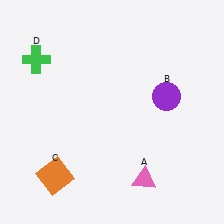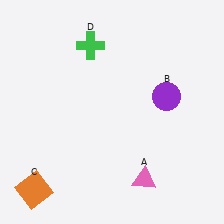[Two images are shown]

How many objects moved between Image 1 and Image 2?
2 objects moved between the two images.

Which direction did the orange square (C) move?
The orange square (C) moved left.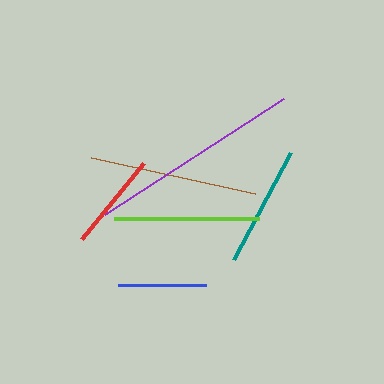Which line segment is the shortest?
The blue line is the shortest at approximately 88 pixels.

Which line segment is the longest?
The purple line is the longest at approximately 213 pixels.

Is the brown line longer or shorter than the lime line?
The brown line is longer than the lime line.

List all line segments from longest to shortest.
From longest to shortest: purple, brown, lime, teal, red, blue.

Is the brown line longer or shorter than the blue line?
The brown line is longer than the blue line.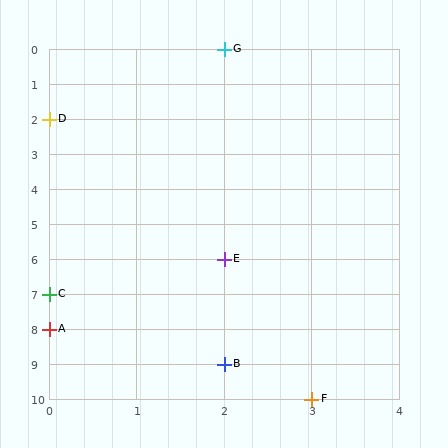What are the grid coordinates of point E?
Point E is at grid coordinates (2, 6).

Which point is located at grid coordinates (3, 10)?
Point F is at (3, 10).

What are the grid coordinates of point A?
Point A is at grid coordinates (0, 8).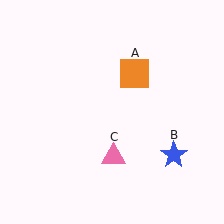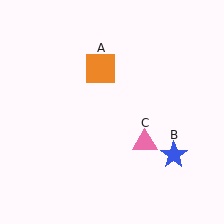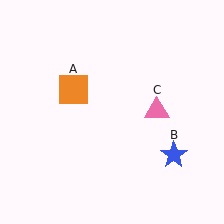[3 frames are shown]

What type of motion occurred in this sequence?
The orange square (object A), pink triangle (object C) rotated counterclockwise around the center of the scene.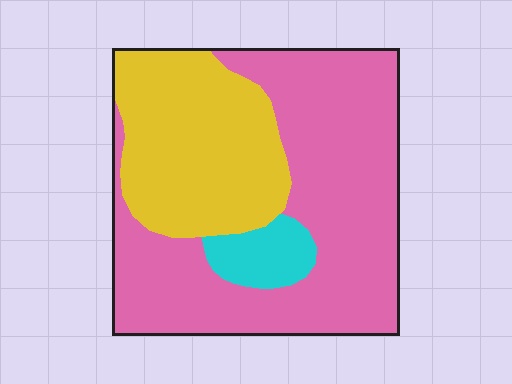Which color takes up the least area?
Cyan, at roughly 5%.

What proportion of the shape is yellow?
Yellow covers 33% of the shape.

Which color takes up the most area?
Pink, at roughly 60%.